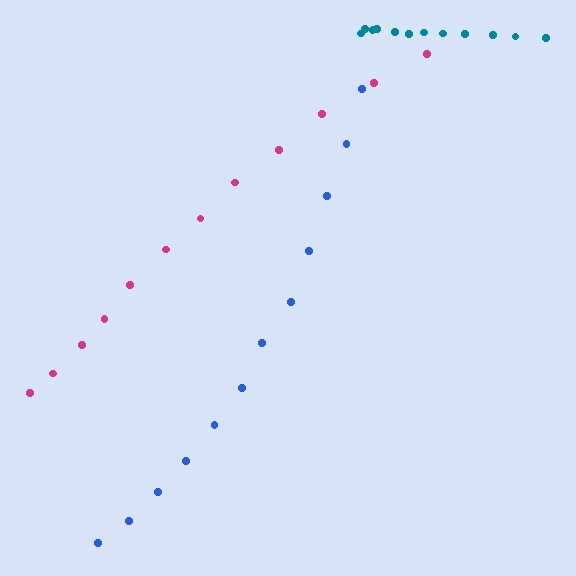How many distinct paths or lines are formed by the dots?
There are 3 distinct paths.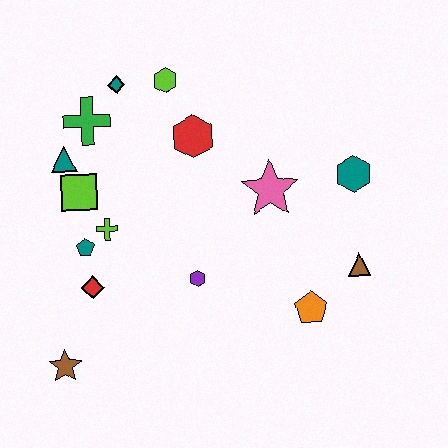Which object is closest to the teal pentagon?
The lime cross is closest to the teal pentagon.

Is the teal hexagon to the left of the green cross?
No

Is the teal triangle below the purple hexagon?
No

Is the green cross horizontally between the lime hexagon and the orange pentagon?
No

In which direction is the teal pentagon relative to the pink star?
The teal pentagon is to the left of the pink star.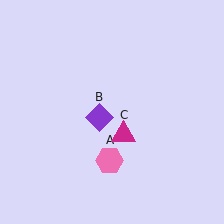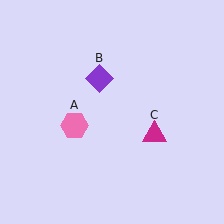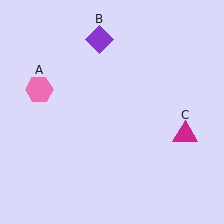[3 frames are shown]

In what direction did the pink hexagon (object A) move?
The pink hexagon (object A) moved up and to the left.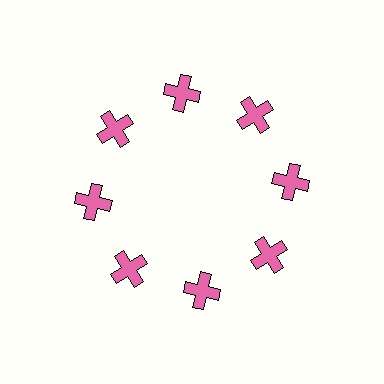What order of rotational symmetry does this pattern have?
This pattern has 8-fold rotational symmetry.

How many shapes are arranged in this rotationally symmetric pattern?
There are 8 shapes, arranged in 8 groups of 1.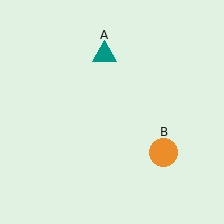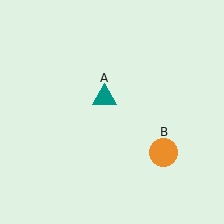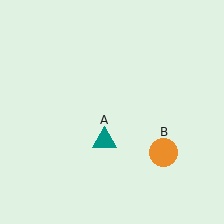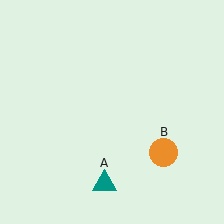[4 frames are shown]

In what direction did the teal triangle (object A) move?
The teal triangle (object A) moved down.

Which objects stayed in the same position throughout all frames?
Orange circle (object B) remained stationary.